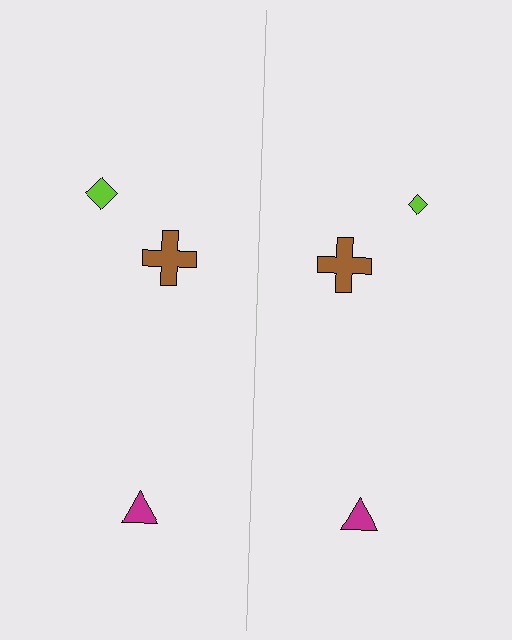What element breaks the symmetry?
The lime diamond on the right side has a different size than its mirror counterpart.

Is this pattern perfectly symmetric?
No, the pattern is not perfectly symmetric. The lime diamond on the right side has a different size than its mirror counterpart.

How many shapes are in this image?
There are 6 shapes in this image.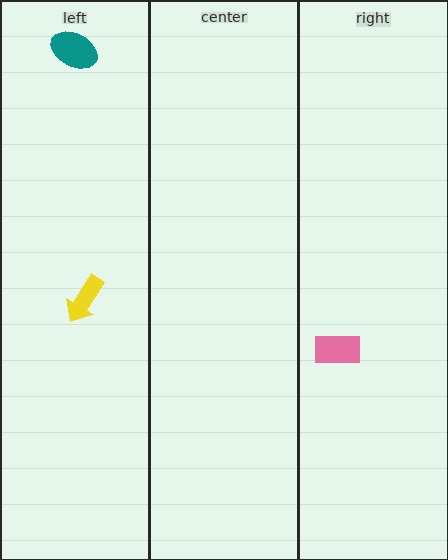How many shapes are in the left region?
2.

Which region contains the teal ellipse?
The left region.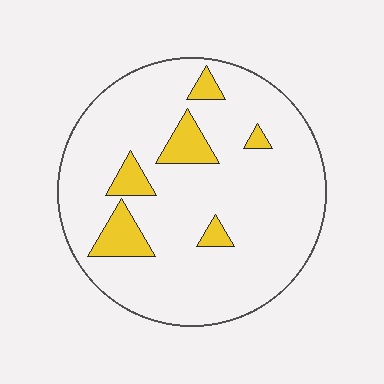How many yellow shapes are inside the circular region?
6.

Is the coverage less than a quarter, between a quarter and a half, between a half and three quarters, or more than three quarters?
Less than a quarter.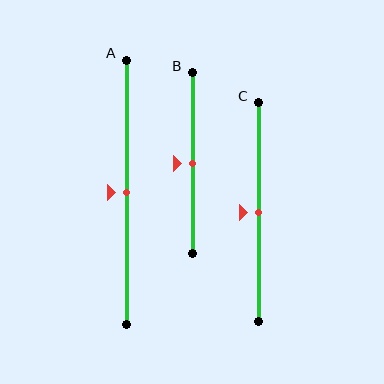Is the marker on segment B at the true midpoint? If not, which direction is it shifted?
Yes, the marker on segment B is at the true midpoint.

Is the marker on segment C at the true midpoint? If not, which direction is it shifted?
Yes, the marker on segment C is at the true midpoint.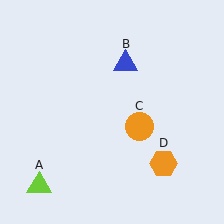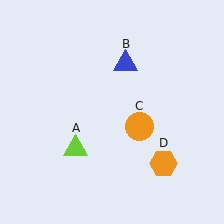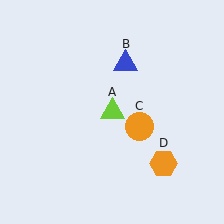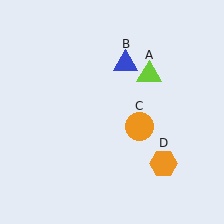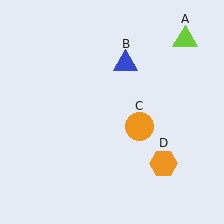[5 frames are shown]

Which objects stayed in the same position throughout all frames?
Blue triangle (object B) and orange circle (object C) and orange hexagon (object D) remained stationary.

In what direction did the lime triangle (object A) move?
The lime triangle (object A) moved up and to the right.